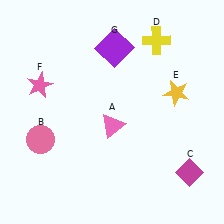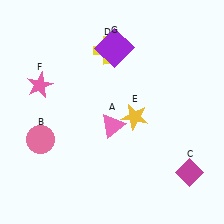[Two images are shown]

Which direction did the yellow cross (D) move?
The yellow cross (D) moved left.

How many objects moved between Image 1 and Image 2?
2 objects moved between the two images.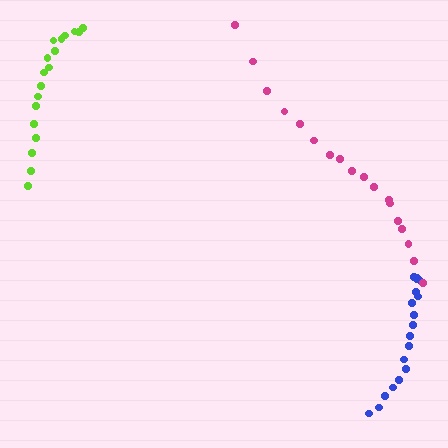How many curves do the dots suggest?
There are 3 distinct paths.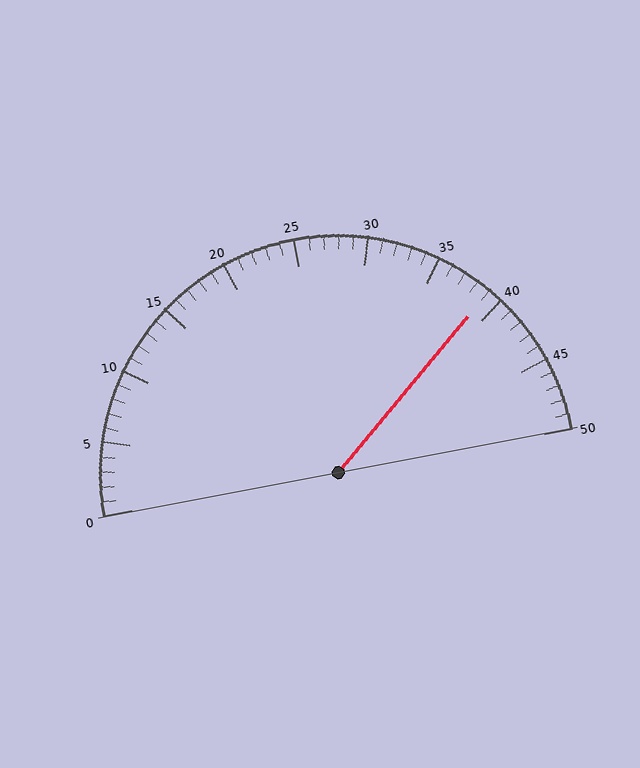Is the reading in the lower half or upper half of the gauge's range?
The reading is in the upper half of the range (0 to 50).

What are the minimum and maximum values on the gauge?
The gauge ranges from 0 to 50.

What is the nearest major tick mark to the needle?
The nearest major tick mark is 40.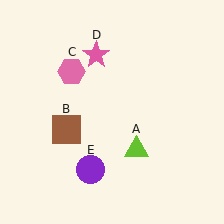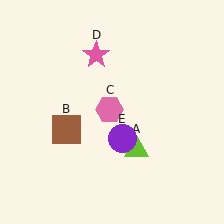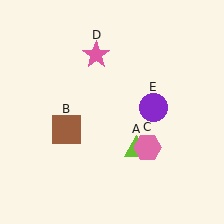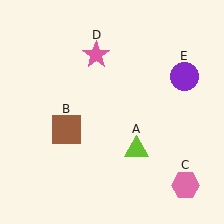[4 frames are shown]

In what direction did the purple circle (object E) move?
The purple circle (object E) moved up and to the right.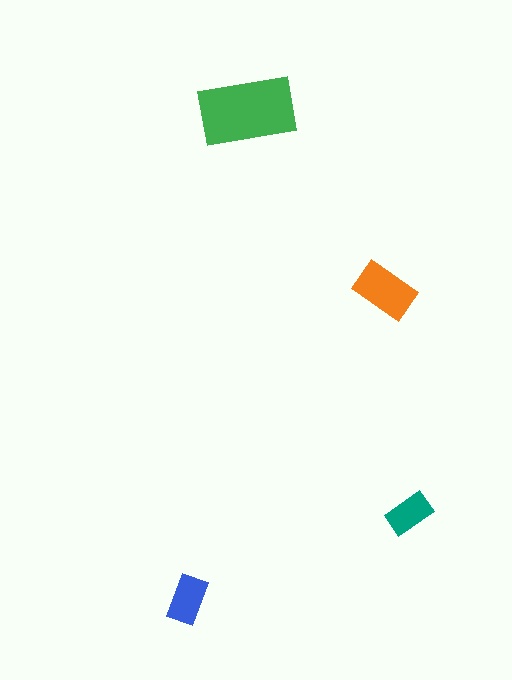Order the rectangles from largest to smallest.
the green one, the orange one, the blue one, the teal one.